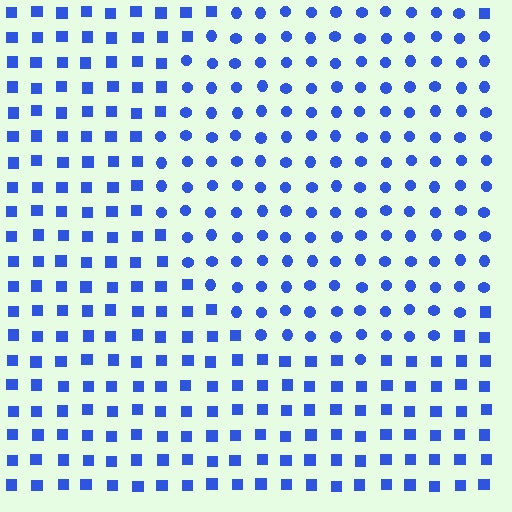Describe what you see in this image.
The image is filled with small blue elements arranged in a uniform grid. A circle-shaped region contains circles, while the surrounding area contains squares. The boundary is defined purely by the change in element shape.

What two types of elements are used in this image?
The image uses circles inside the circle region and squares outside it.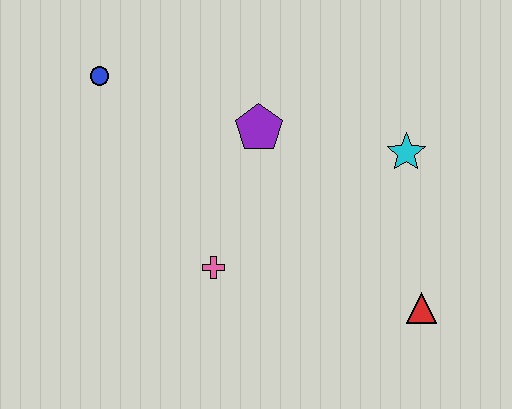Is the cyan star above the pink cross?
Yes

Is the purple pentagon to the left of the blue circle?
No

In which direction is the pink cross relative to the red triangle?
The pink cross is to the left of the red triangle.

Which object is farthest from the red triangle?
The blue circle is farthest from the red triangle.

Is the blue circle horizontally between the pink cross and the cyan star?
No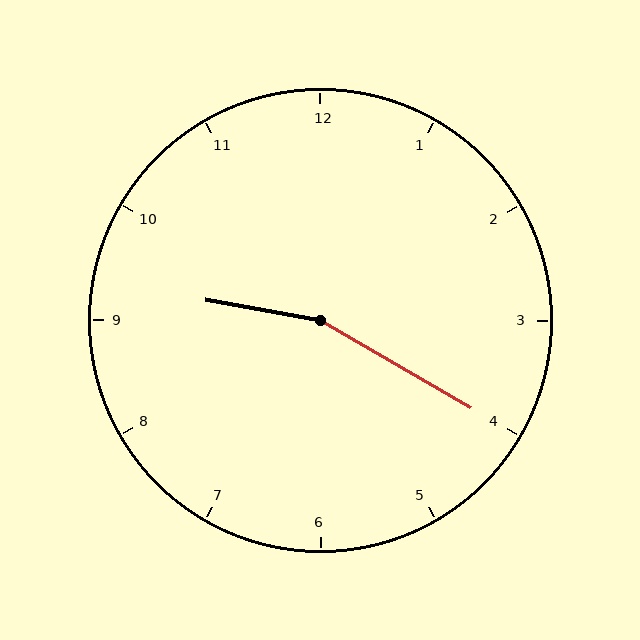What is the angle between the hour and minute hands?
Approximately 160 degrees.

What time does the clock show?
9:20.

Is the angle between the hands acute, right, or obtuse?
It is obtuse.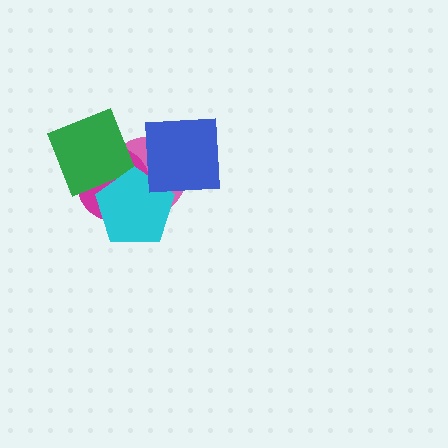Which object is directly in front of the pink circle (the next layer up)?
The magenta circle is directly in front of the pink circle.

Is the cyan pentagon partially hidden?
Yes, it is partially covered by another shape.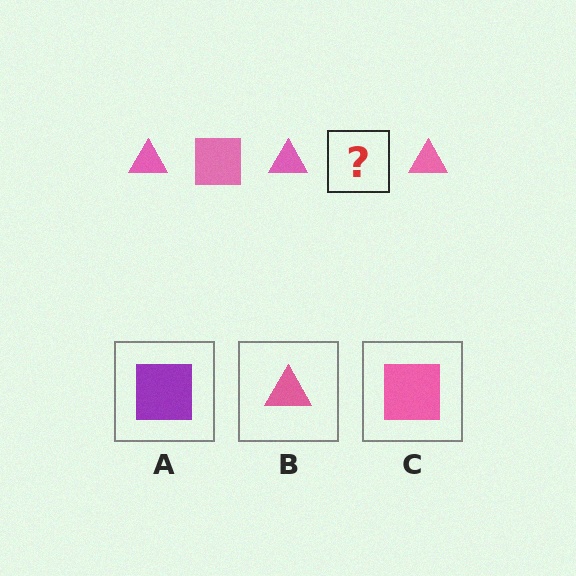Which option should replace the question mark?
Option C.